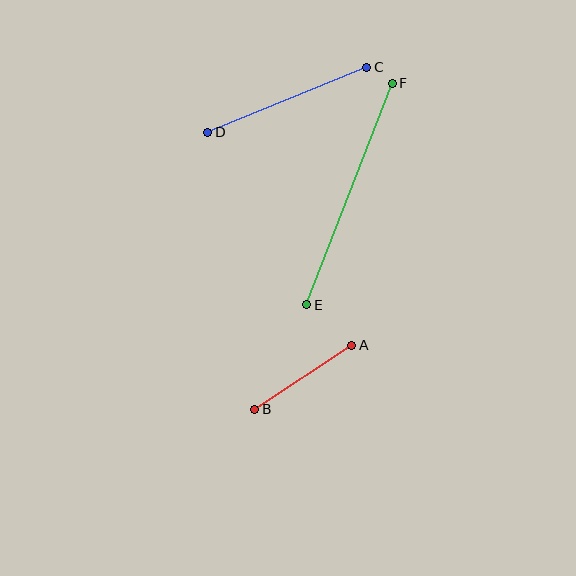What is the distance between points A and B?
The distance is approximately 116 pixels.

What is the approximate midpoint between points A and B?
The midpoint is at approximately (303, 377) pixels.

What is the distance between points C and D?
The distance is approximately 172 pixels.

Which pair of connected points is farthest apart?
Points E and F are farthest apart.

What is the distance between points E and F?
The distance is approximately 237 pixels.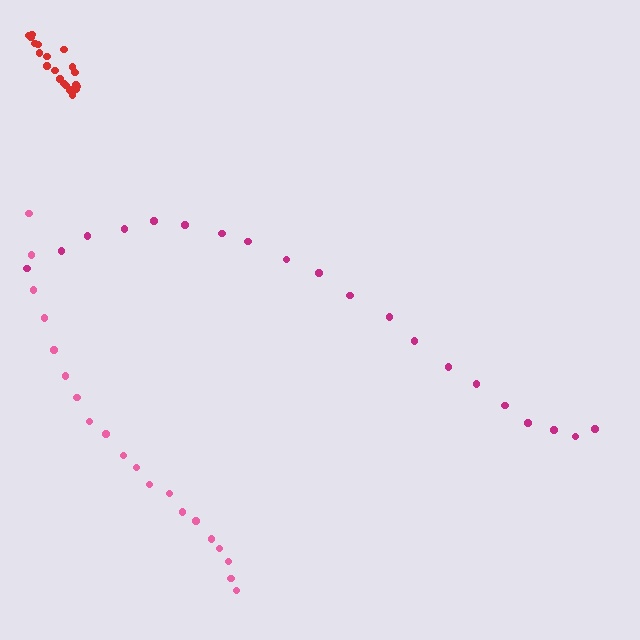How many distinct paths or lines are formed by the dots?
There are 3 distinct paths.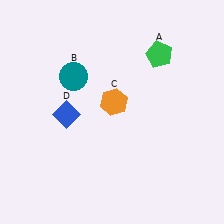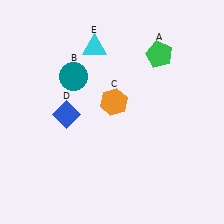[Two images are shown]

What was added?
A cyan triangle (E) was added in Image 2.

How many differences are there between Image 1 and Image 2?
There is 1 difference between the two images.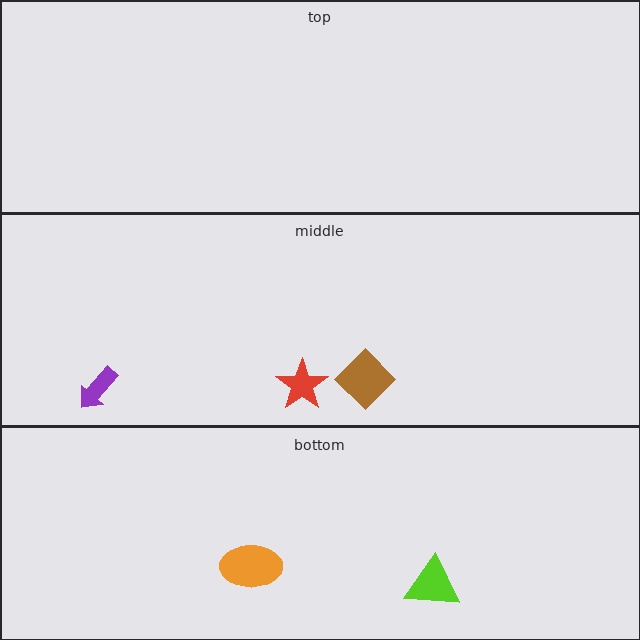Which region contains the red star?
The middle region.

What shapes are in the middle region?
The red star, the purple arrow, the brown diamond.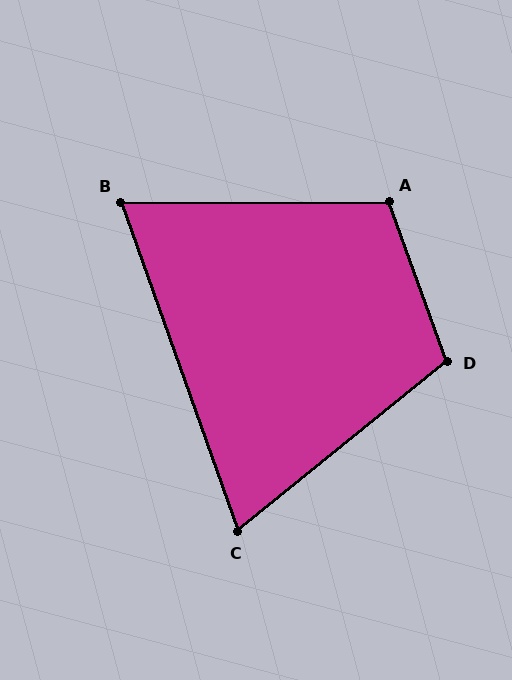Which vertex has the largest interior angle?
A, at approximately 109 degrees.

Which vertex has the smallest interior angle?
C, at approximately 71 degrees.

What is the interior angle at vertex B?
Approximately 71 degrees (acute).